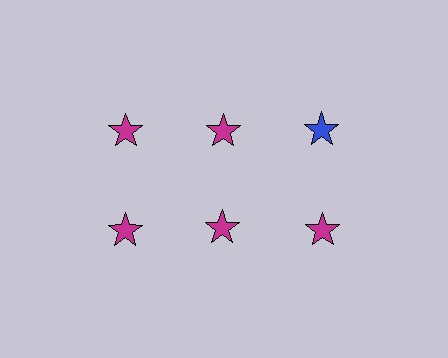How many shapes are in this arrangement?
There are 6 shapes arranged in a grid pattern.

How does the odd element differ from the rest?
It has a different color: blue instead of magenta.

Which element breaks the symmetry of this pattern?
The blue star in the top row, center column breaks the symmetry. All other shapes are magenta stars.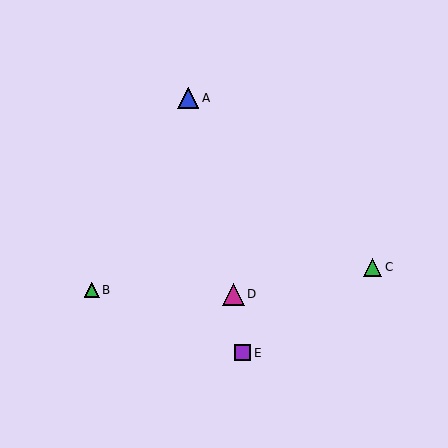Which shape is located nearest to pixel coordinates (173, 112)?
The blue triangle (labeled A) at (188, 98) is nearest to that location.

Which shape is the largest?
The magenta triangle (labeled D) is the largest.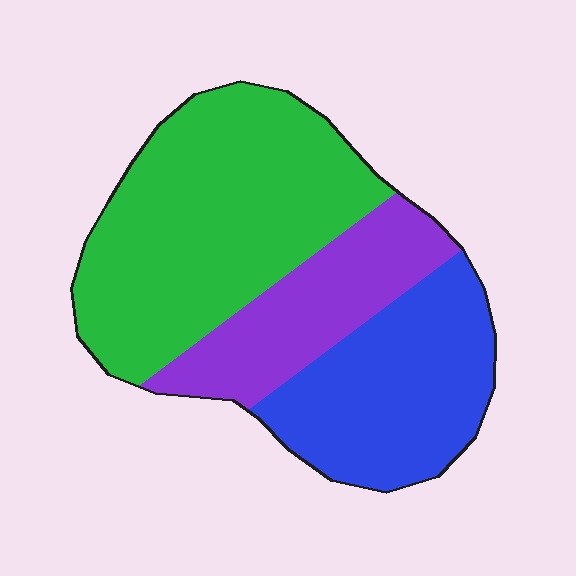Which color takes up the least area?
Purple, at roughly 20%.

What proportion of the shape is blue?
Blue covers 30% of the shape.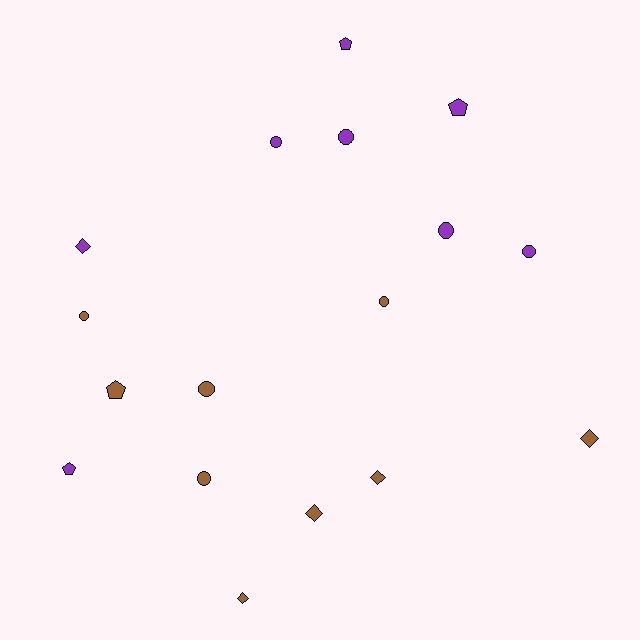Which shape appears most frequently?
Circle, with 8 objects.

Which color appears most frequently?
Brown, with 9 objects.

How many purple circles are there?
There are 4 purple circles.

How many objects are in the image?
There are 17 objects.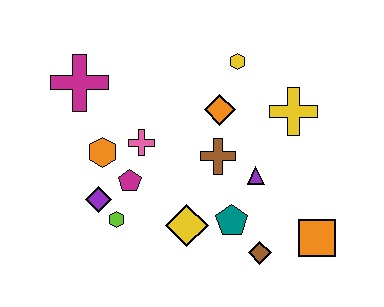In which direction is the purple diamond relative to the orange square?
The purple diamond is to the left of the orange square.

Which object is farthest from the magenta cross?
The orange square is farthest from the magenta cross.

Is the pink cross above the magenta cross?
No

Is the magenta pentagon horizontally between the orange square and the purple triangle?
No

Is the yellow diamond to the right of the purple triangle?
No